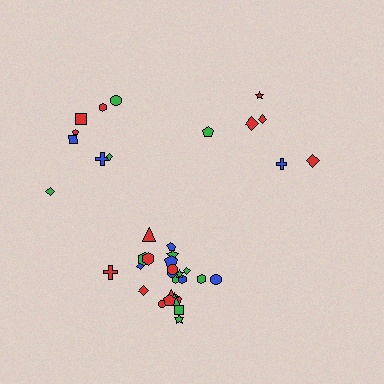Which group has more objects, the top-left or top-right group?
The top-left group.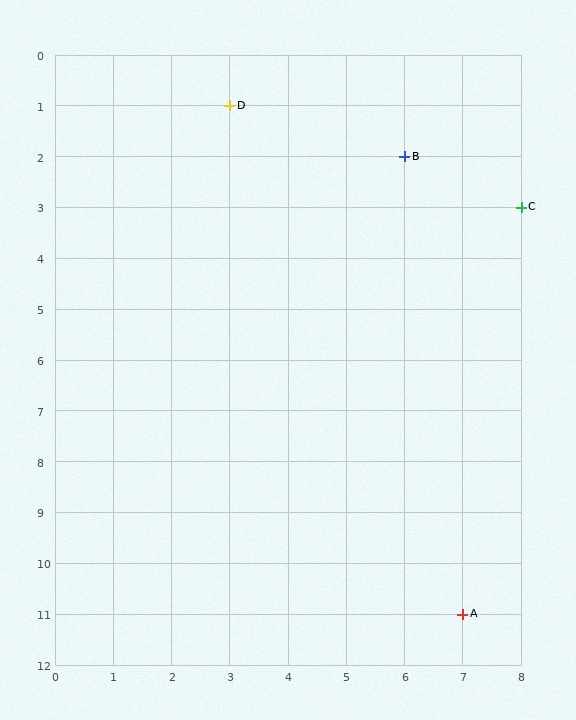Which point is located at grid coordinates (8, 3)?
Point C is at (8, 3).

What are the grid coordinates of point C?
Point C is at grid coordinates (8, 3).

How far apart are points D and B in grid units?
Points D and B are 3 columns and 1 row apart (about 3.2 grid units diagonally).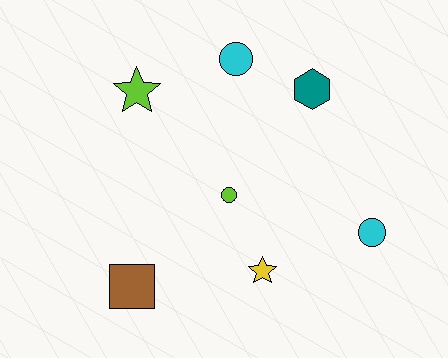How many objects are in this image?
There are 7 objects.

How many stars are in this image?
There are 2 stars.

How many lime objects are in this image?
There are 2 lime objects.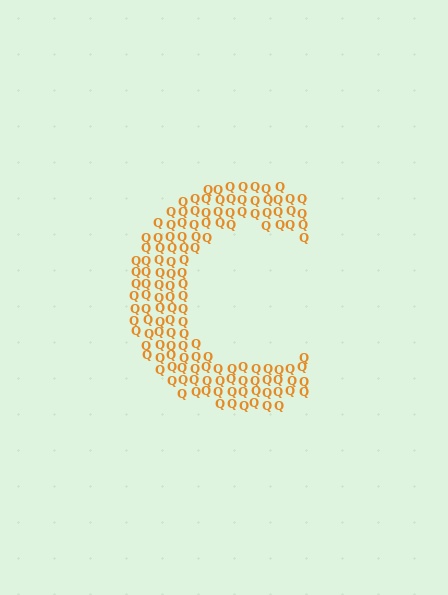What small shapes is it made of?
It is made of small letter Q's.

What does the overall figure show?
The overall figure shows the letter C.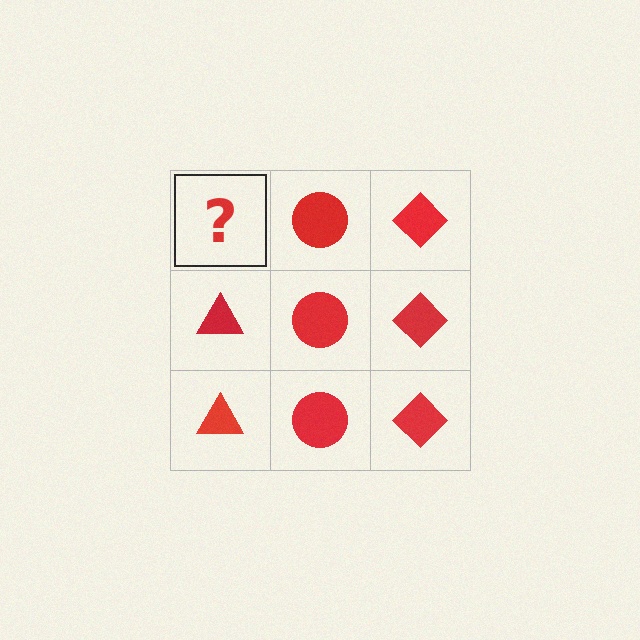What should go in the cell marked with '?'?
The missing cell should contain a red triangle.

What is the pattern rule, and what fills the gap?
The rule is that each column has a consistent shape. The gap should be filled with a red triangle.